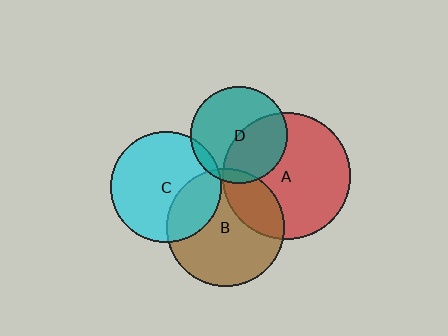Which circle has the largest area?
Circle A (red).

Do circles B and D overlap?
Yes.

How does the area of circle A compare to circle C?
Approximately 1.3 times.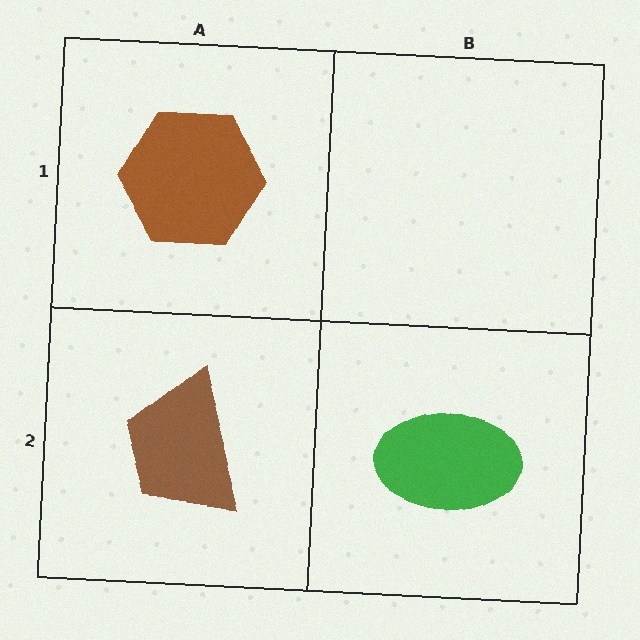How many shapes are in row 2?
2 shapes.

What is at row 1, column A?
A brown hexagon.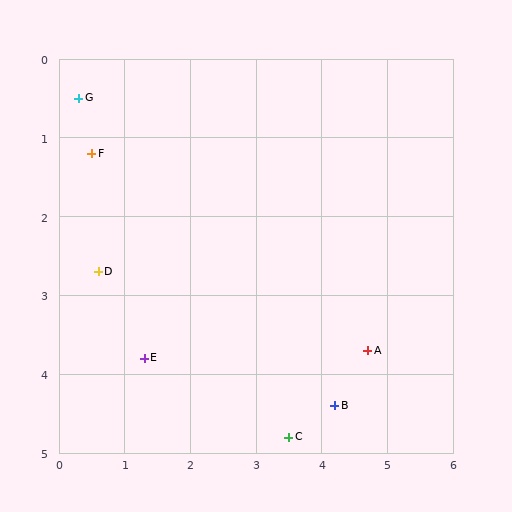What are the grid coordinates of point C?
Point C is at approximately (3.5, 4.8).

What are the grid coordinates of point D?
Point D is at approximately (0.6, 2.7).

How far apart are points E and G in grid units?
Points E and G are about 3.4 grid units apart.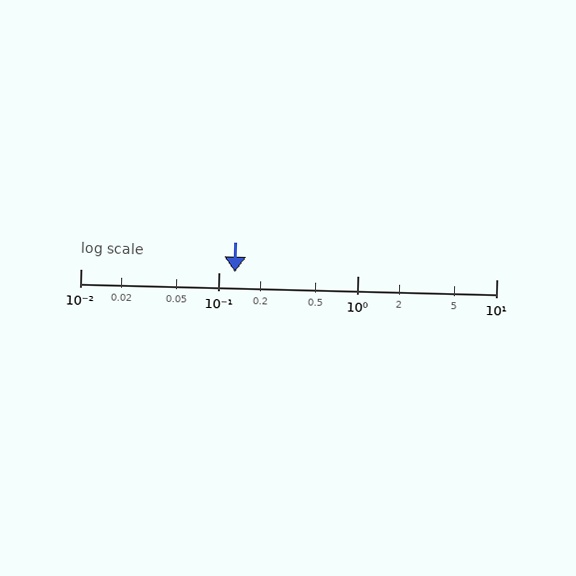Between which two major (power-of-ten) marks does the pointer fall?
The pointer is between 0.1 and 1.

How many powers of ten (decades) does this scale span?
The scale spans 3 decades, from 0.01 to 10.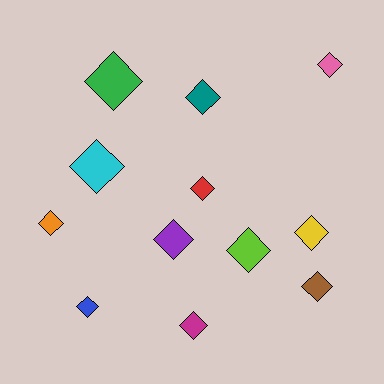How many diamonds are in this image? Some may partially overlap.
There are 12 diamonds.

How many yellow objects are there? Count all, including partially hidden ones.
There is 1 yellow object.